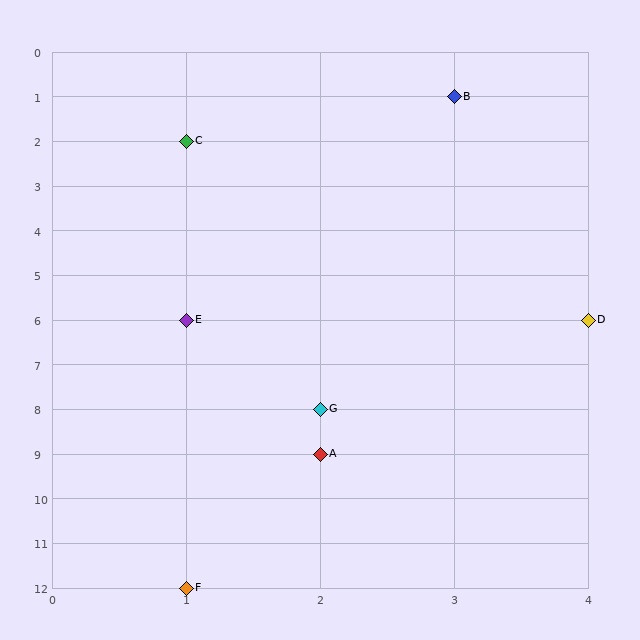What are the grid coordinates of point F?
Point F is at grid coordinates (1, 12).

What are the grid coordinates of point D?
Point D is at grid coordinates (4, 6).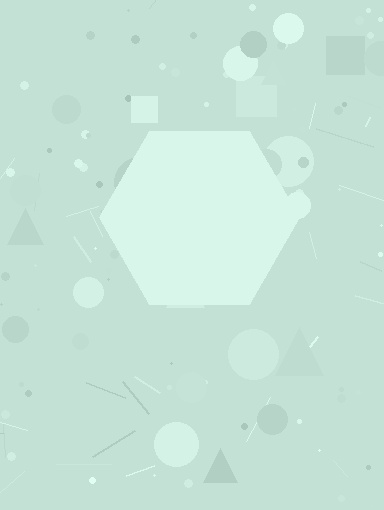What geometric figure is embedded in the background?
A hexagon is embedded in the background.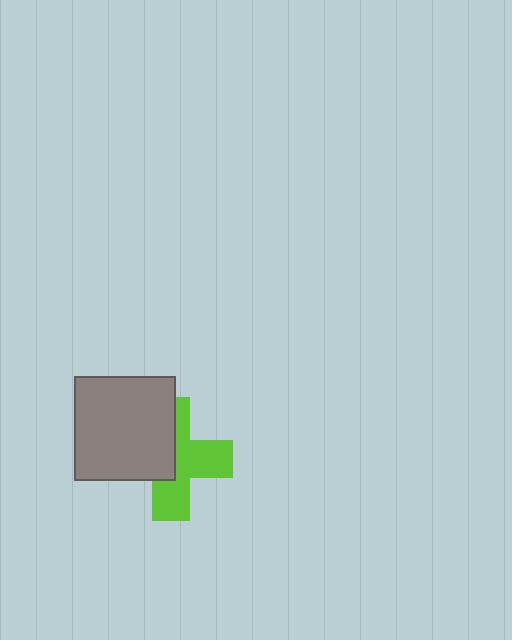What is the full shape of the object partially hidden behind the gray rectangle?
The partially hidden object is a lime cross.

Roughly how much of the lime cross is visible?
About half of it is visible (roughly 55%).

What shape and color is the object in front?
The object in front is a gray rectangle.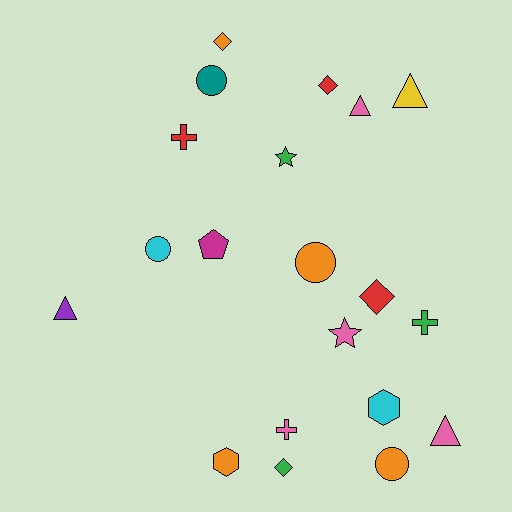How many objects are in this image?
There are 20 objects.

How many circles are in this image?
There are 4 circles.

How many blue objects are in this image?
There are no blue objects.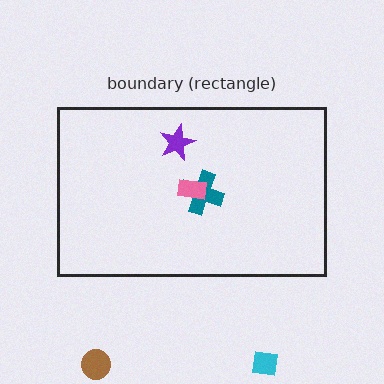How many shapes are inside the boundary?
3 inside, 2 outside.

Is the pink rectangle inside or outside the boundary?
Inside.